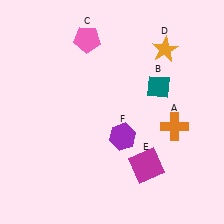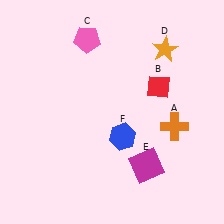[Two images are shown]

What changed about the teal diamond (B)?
In Image 1, B is teal. In Image 2, it changed to red.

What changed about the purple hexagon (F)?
In Image 1, F is purple. In Image 2, it changed to blue.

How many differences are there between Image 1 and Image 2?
There are 2 differences between the two images.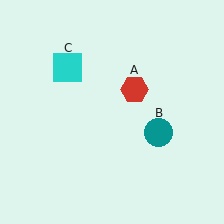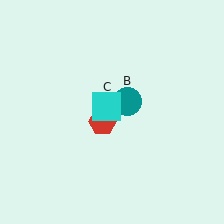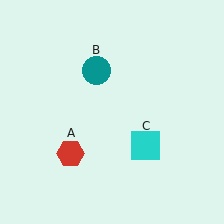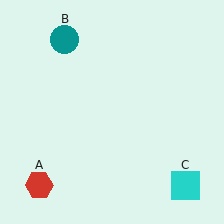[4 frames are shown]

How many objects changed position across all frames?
3 objects changed position: red hexagon (object A), teal circle (object B), cyan square (object C).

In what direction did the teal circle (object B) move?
The teal circle (object B) moved up and to the left.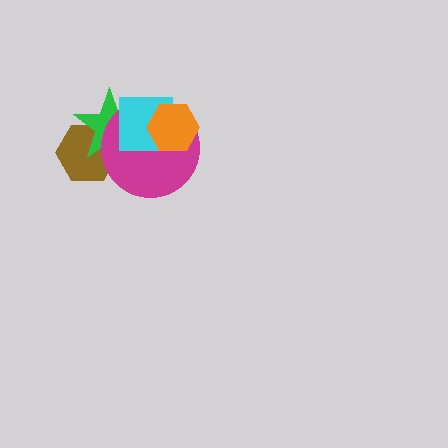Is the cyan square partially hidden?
Yes, it is partially covered by another shape.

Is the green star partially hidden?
Yes, it is partially covered by another shape.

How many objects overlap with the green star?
3 objects overlap with the green star.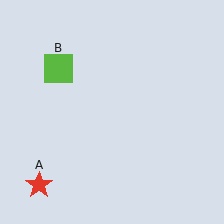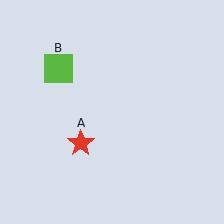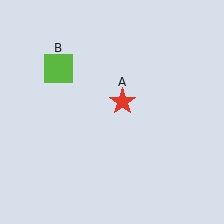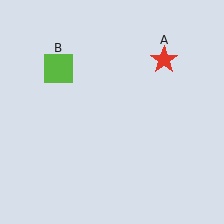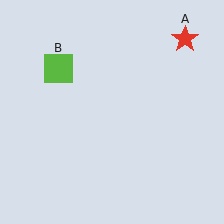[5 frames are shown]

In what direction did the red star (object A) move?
The red star (object A) moved up and to the right.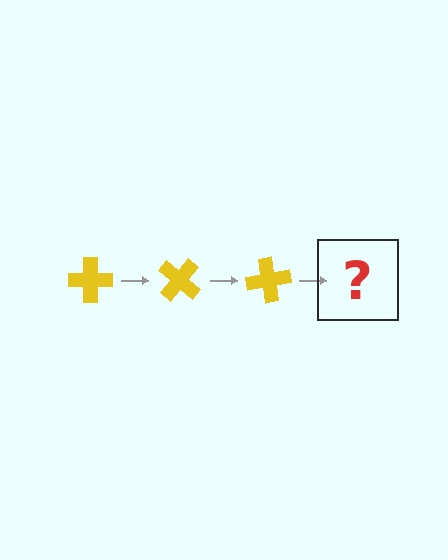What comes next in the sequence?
The next element should be a yellow cross rotated 120 degrees.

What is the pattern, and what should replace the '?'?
The pattern is that the cross rotates 40 degrees each step. The '?' should be a yellow cross rotated 120 degrees.